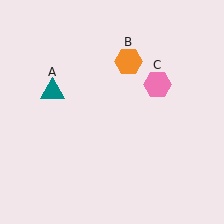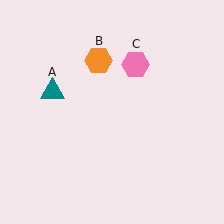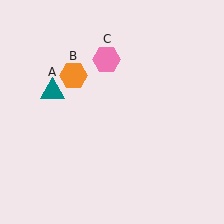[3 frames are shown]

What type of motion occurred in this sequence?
The orange hexagon (object B), pink hexagon (object C) rotated counterclockwise around the center of the scene.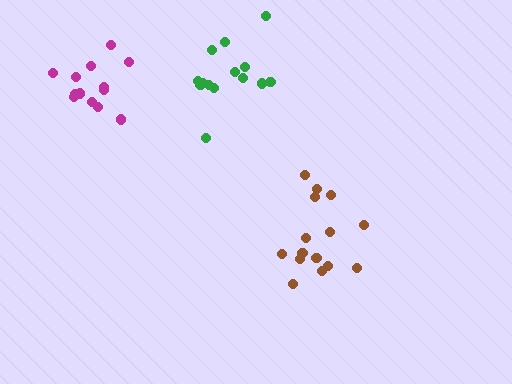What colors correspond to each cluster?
The clusters are colored: brown, green, magenta.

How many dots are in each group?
Group 1: 15 dots, Group 2: 14 dots, Group 3: 13 dots (42 total).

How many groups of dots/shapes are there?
There are 3 groups.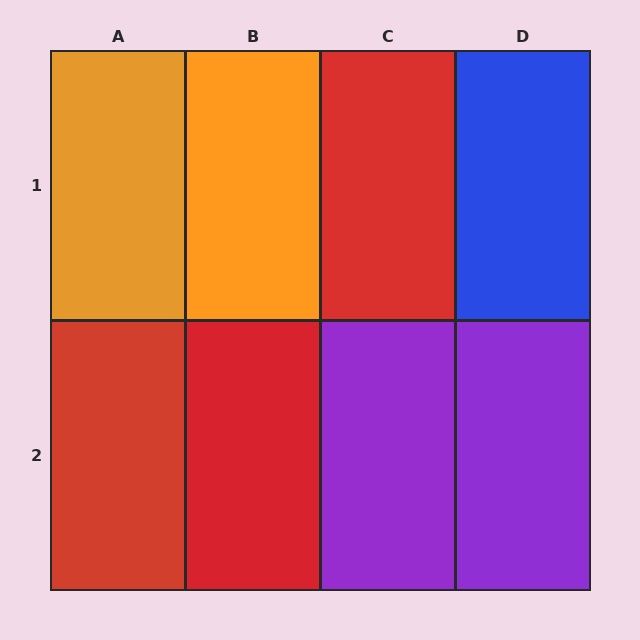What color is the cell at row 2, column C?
Purple.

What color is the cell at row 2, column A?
Red.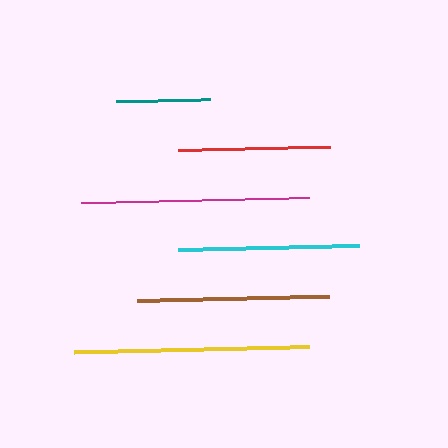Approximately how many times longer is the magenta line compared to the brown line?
The magenta line is approximately 1.2 times the length of the brown line.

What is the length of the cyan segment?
The cyan segment is approximately 180 pixels long.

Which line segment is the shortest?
The teal line is the shortest at approximately 95 pixels.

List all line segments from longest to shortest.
From longest to shortest: yellow, magenta, brown, cyan, red, teal.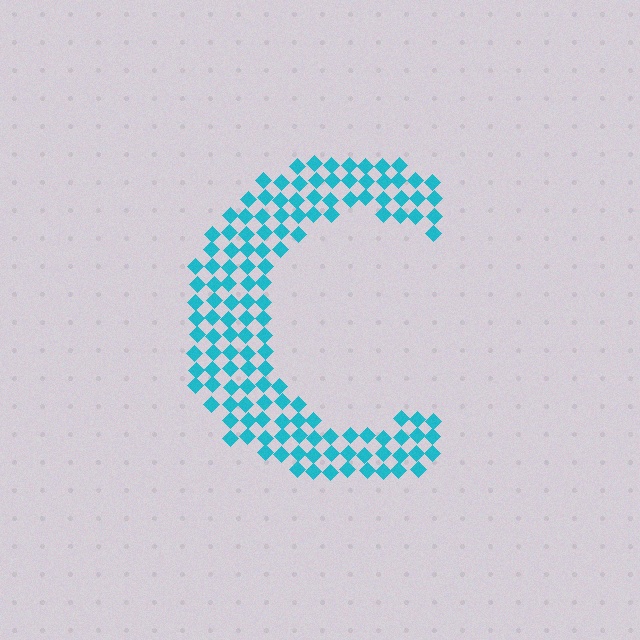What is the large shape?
The large shape is the letter C.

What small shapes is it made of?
It is made of small diamonds.